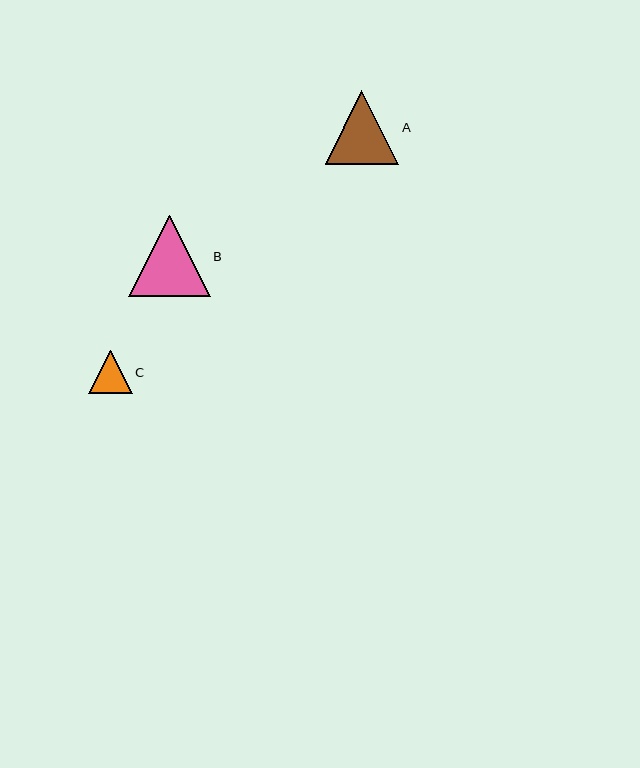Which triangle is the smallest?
Triangle C is the smallest with a size of approximately 43 pixels.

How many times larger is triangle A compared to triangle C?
Triangle A is approximately 1.7 times the size of triangle C.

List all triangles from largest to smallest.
From largest to smallest: B, A, C.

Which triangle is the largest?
Triangle B is the largest with a size of approximately 82 pixels.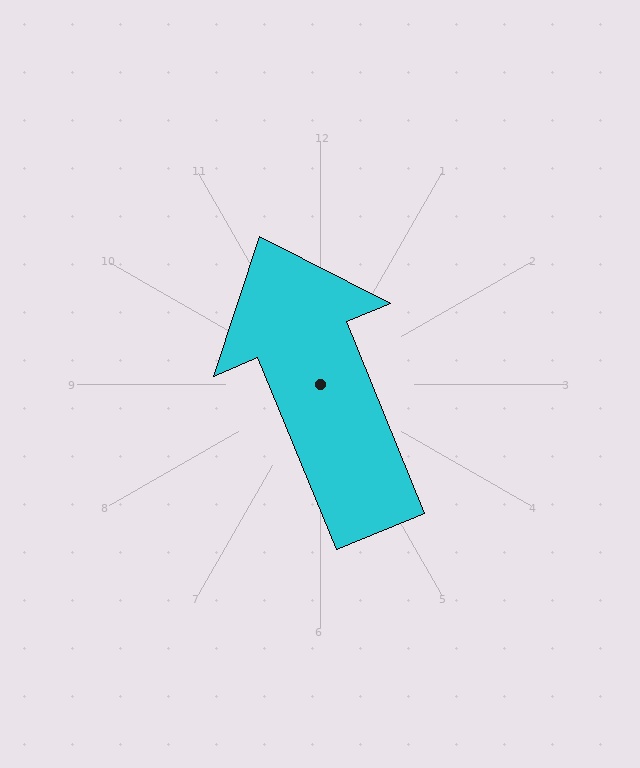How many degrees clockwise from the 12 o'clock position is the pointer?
Approximately 338 degrees.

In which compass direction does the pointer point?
North.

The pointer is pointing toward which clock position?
Roughly 11 o'clock.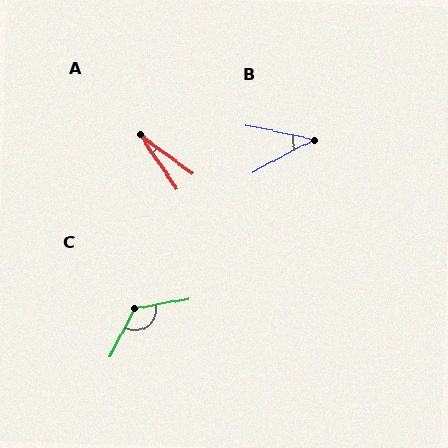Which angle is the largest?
C, at approximately 127 degrees.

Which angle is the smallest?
A, at approximately 19 degrees.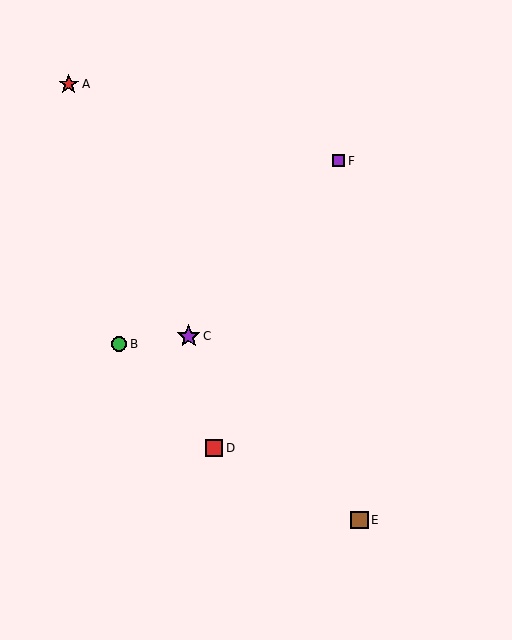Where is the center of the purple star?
The center of the purple star is at (189, 336).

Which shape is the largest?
The purple star (labeled C) is the largest.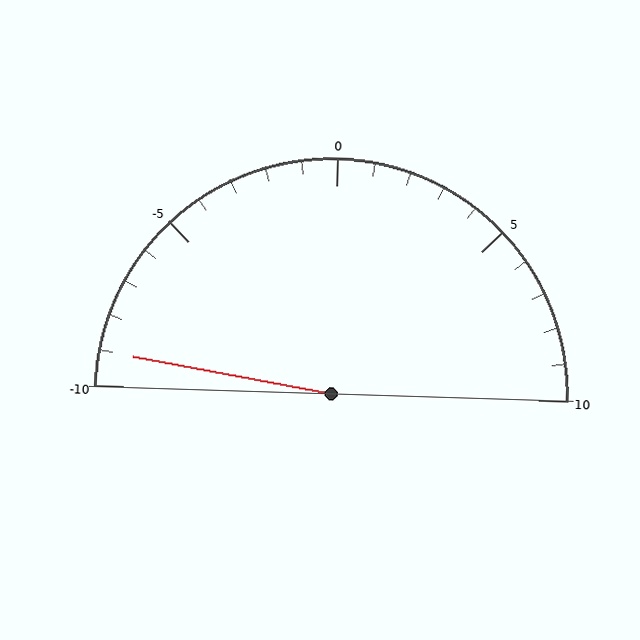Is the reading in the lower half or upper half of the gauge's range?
The reading is in the lower half of the range (-10 to 10).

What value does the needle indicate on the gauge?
The needle indicates approximately -9.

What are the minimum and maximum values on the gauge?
The gauge ranges from -10 to 10.